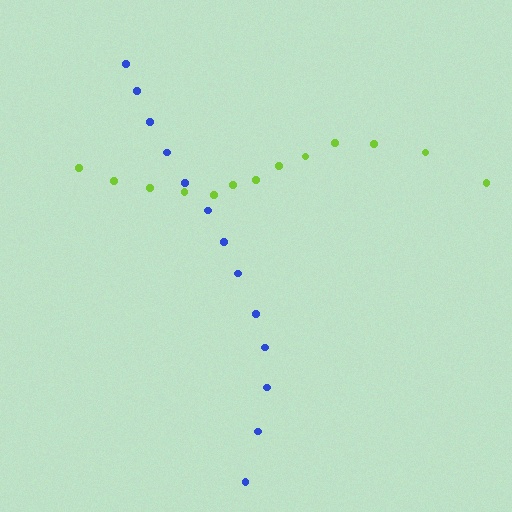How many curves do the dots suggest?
There are 2 distinct paths.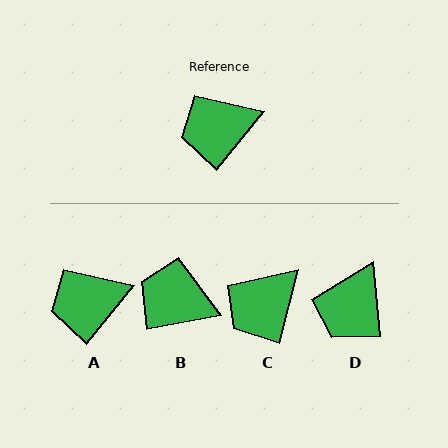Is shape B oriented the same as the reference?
No, it is off by about 41 degrees.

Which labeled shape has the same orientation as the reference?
A.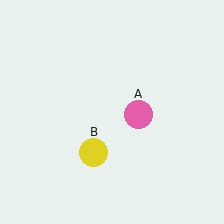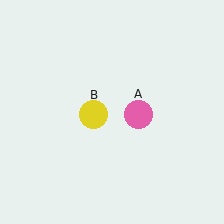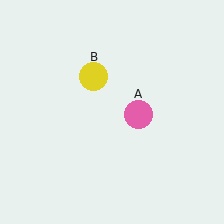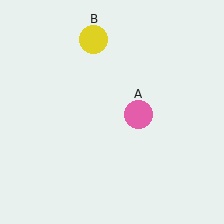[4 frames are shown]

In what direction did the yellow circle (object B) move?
The yellow circle (object B) moved up.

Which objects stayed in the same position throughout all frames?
Pink circle (object A) remained stationary.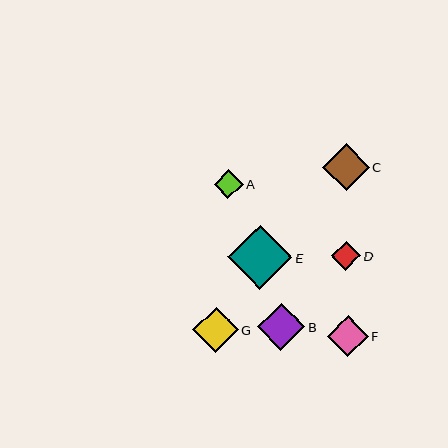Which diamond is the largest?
Diamond E is the largest with a size of approximately 64 pixels.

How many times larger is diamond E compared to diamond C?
Diamond E is approximately 1.4 times the size of diamond C.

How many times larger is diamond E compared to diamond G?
Diamond E is approximately 1.4 times the size of diamond G.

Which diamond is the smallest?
Diamond A is the smallest with a size of approximately 29 pixels.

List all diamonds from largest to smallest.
From largest to smallest: E, B, C, G, F, D, A.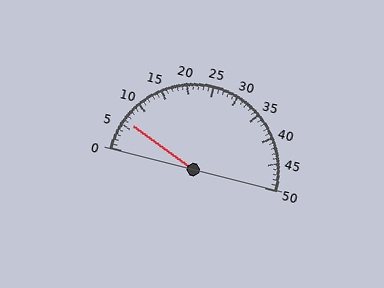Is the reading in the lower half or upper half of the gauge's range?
The reading is in the lower half of the range (0 to 50).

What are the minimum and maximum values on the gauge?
The gauge ranges from 0 to 50.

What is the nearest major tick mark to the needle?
The nearest major tick mark is 5.